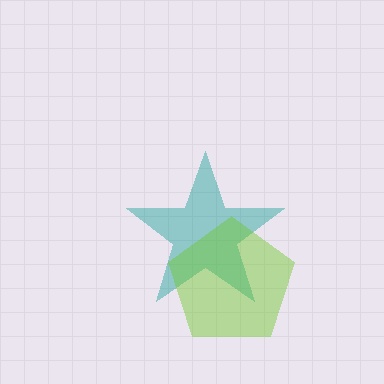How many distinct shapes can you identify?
There are 2 distinct shapes: a teal star, a lime pentagon.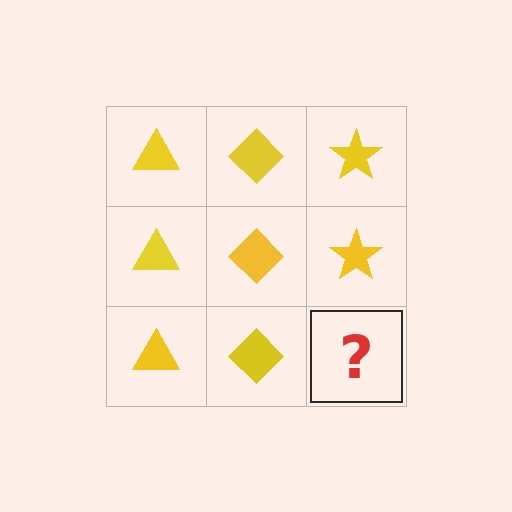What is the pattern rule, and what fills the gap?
The rule is that each column has a consistent shape. The gap should be filled with a yellow star.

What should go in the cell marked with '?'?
The missing cell should contain a yellow star.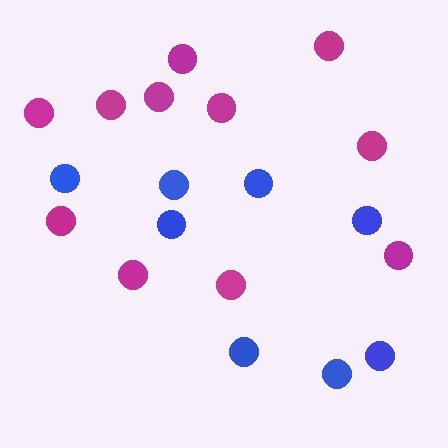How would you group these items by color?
There are 2 groups: one group of magenta circles (11) and one group of blue circles (8).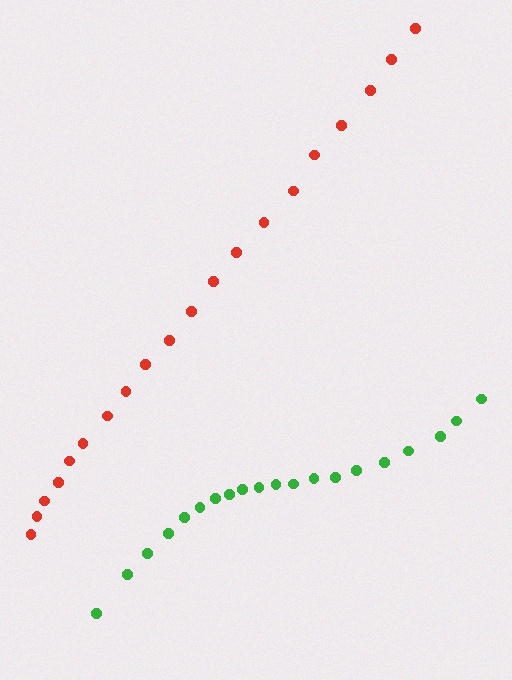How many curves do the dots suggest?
There are 2 distinct paths.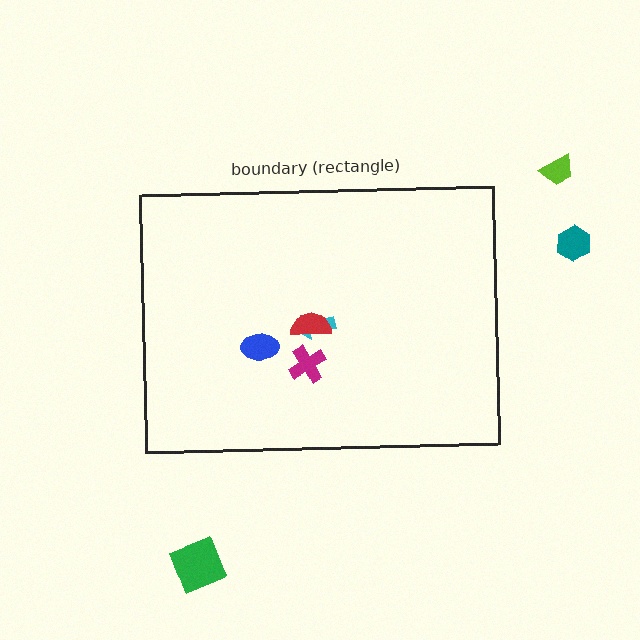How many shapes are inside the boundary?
4 inside, 3 outside.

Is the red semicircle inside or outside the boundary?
Inside.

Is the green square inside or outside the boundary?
Outside.